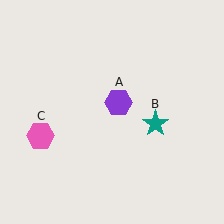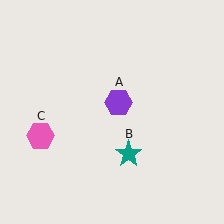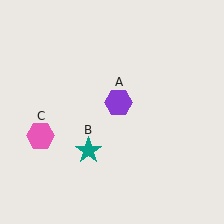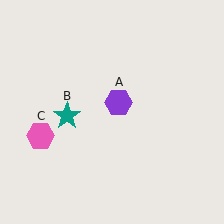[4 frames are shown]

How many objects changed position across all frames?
1 object changed position: teal star (object B).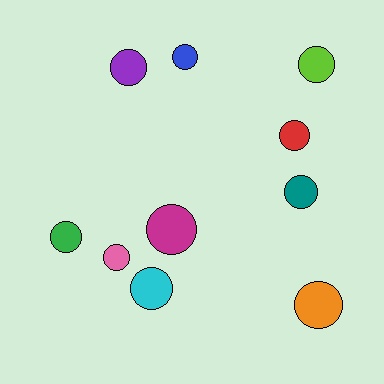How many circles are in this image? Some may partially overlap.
There are 10 circles.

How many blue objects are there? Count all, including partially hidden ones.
There is 1 blue object.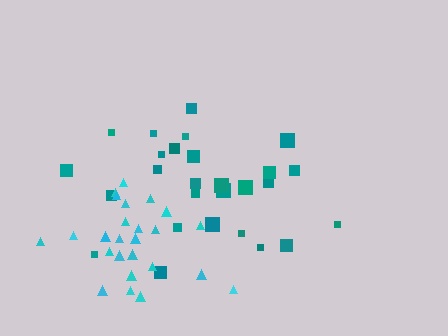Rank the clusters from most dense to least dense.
cyan, teal.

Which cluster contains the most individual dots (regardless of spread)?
Teal (28).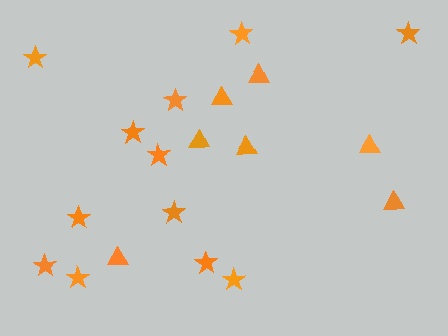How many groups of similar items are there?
There are 2 groups: one group of triangles (7) and one group of stars (12).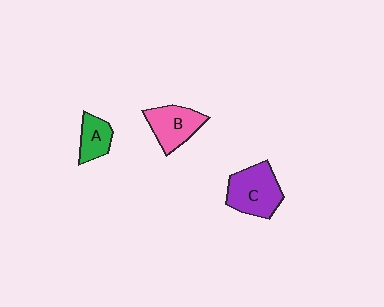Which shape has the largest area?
Shape C (purple).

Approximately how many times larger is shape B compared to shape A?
Approximately 1.5 times.